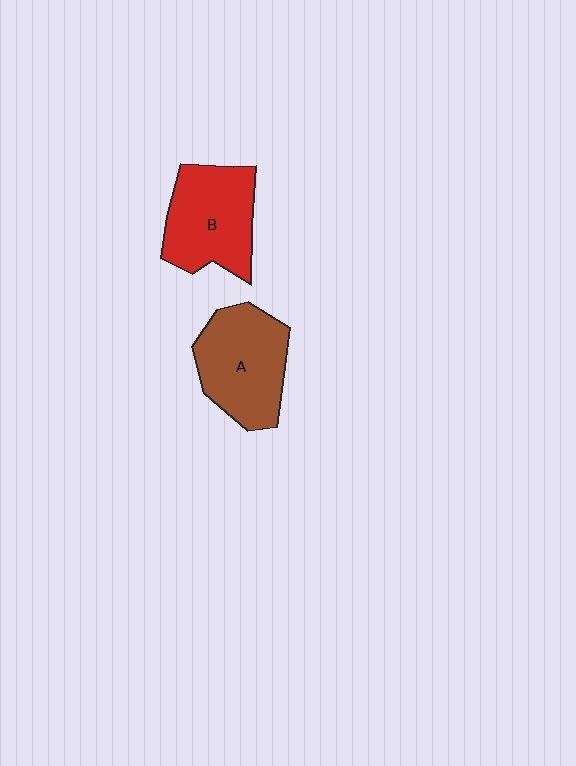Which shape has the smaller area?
Shape B (red).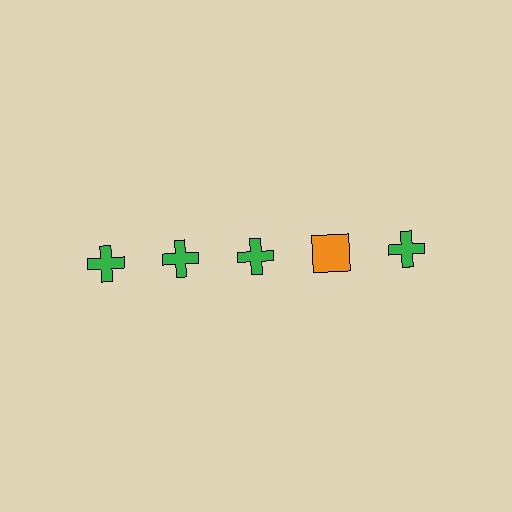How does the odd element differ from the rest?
It differs in both color (orange instead of green) and shape (square instead of cross).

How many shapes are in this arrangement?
There are 5 shapes arranged in a grid pattern.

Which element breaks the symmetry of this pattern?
The orange square in the top row, second from right column breaks the symmetry. All other shapes are green crosses.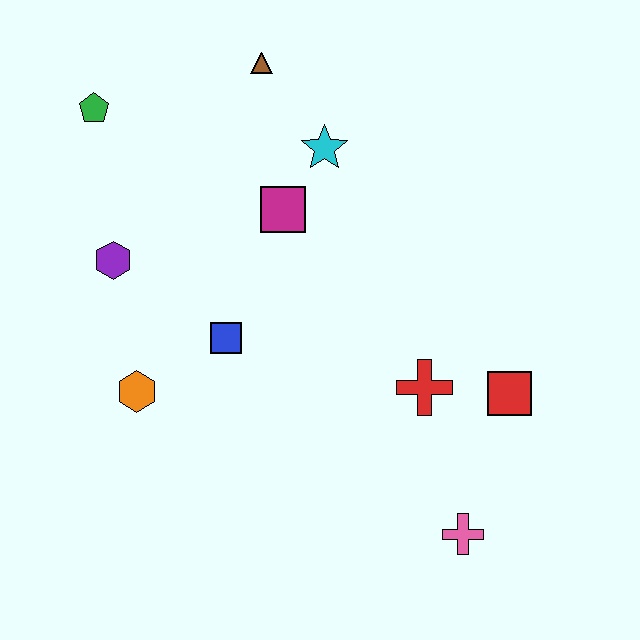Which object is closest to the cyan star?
The magenta square is closest to the cyan star.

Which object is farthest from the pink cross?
The green pentagon is farthest from the pink cross.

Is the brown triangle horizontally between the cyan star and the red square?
No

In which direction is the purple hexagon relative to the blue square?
The purple hexagon is to the left of the blue square.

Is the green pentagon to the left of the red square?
Yes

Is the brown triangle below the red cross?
No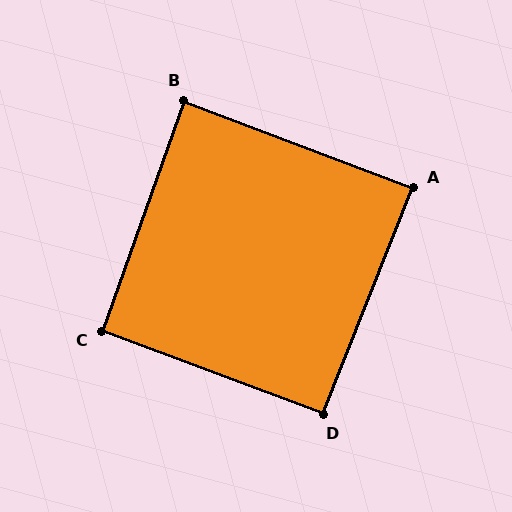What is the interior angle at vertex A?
Approximately 89 degrees (approximately right).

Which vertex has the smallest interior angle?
B, at approximately 89 degrees.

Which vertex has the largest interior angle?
D, at approximately 91 degrees.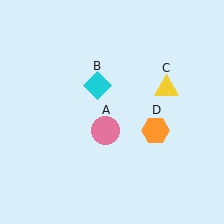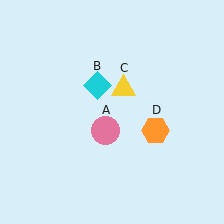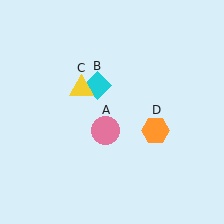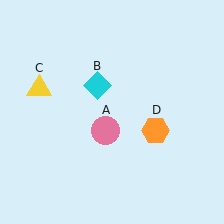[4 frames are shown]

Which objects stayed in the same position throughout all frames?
Pink circle (object A) and cyan diamond (object B) and orange hexagon (object D) remained stationary.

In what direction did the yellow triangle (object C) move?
The yellow triangle (object C) moved left.